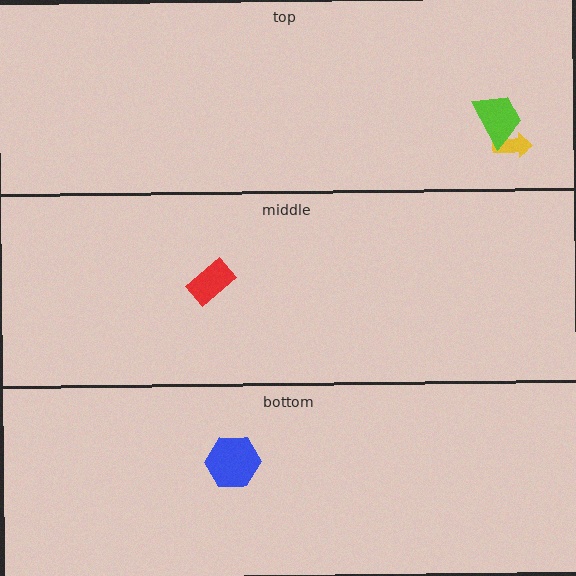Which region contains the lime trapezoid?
The top region.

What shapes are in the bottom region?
The blue hexagon.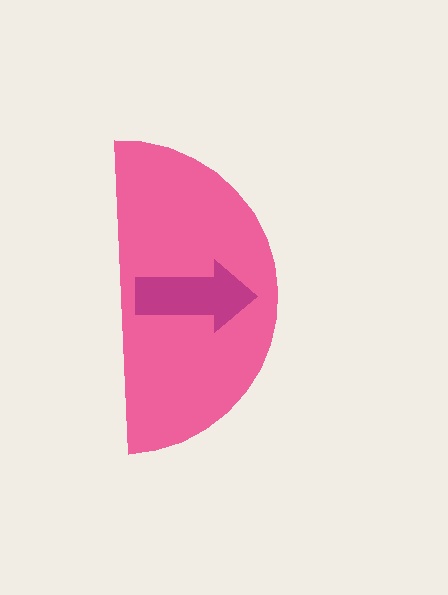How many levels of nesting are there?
2.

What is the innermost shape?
The magenta arrow.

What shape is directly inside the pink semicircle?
The magenta arrow.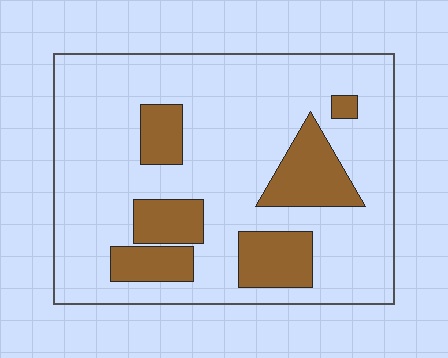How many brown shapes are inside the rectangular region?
6.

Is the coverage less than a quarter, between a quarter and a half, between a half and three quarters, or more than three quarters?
Less than a quarter.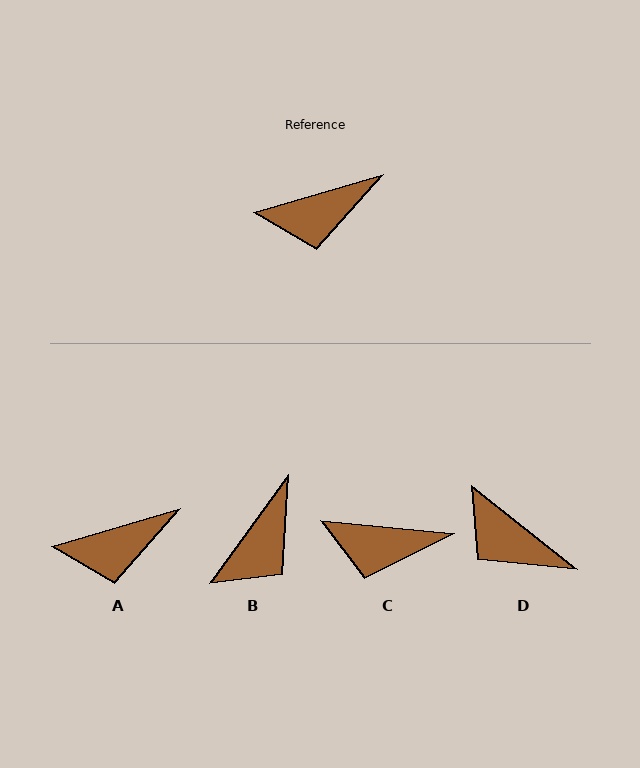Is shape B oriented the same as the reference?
No, it is off by about 38 degrees.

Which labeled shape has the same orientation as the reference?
A.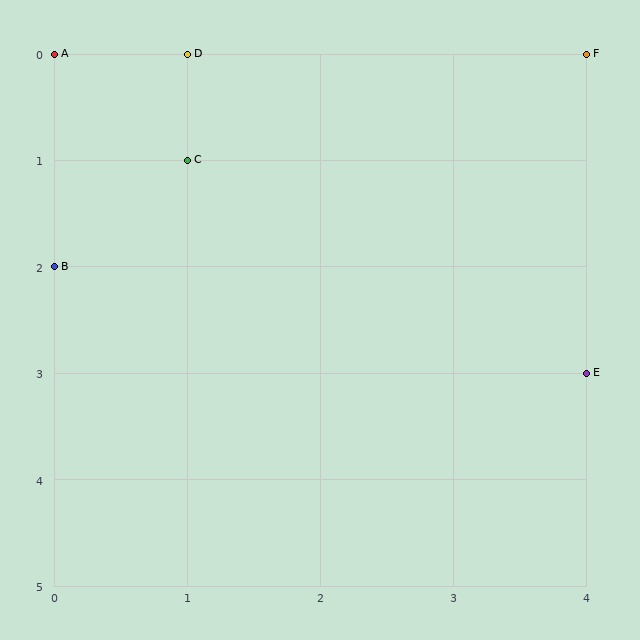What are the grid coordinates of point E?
Point E is at grid coordinates (4, 3).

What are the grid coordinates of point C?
Point C is at grid coordinates (1, 1).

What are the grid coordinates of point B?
Point B is at grid coordinates (0, 2).